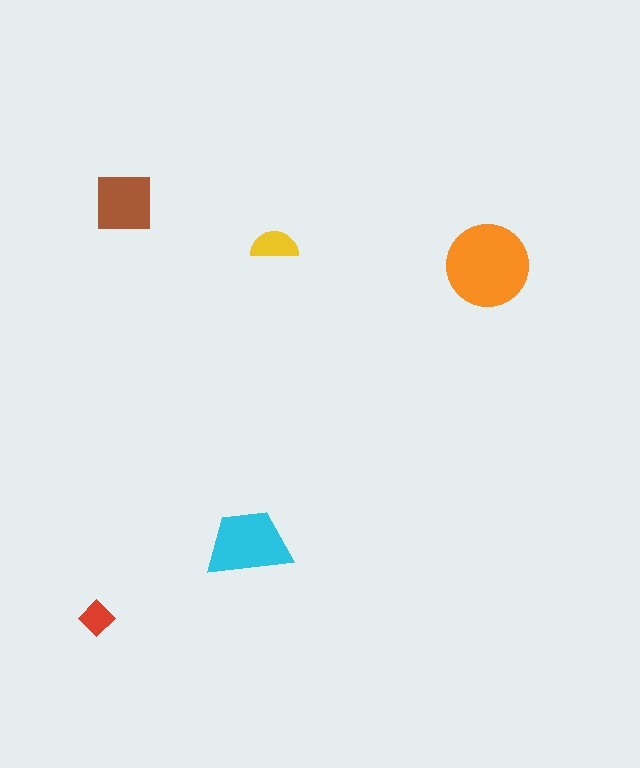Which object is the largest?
The orange circle.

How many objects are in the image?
There are 5 objects in the image.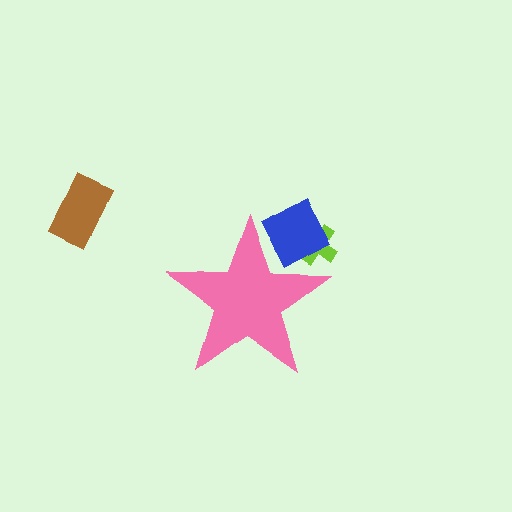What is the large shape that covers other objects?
A pink star.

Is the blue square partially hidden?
Yes, the blue square is partially hidden behind the pink star.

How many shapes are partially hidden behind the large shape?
2 shapes are partially hidden.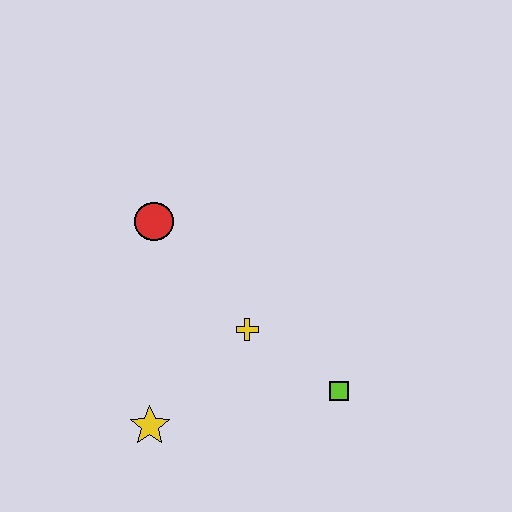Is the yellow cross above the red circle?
No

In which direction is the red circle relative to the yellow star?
The red circle is above the yellow star.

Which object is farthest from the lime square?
The red circle is farthest from the lime square.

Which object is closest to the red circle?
The yellow cross is closest to the red circle.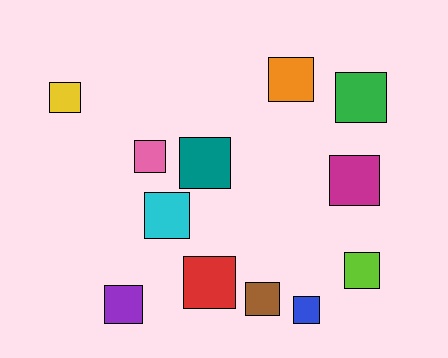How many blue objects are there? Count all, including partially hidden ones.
There is 1 blue object.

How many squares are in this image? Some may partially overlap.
There are 12 squares.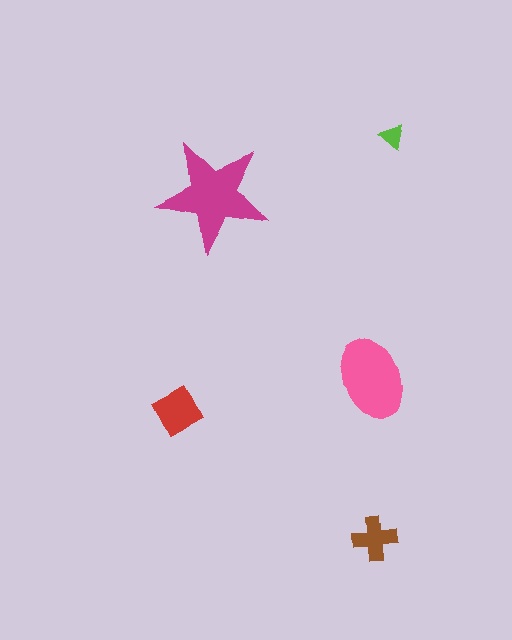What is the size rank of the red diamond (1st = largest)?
3rd.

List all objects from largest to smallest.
The magenta star, the pink ellipse, the red diamond, the brown cross, the lime triangle.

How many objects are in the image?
There are 5 objects in the image.